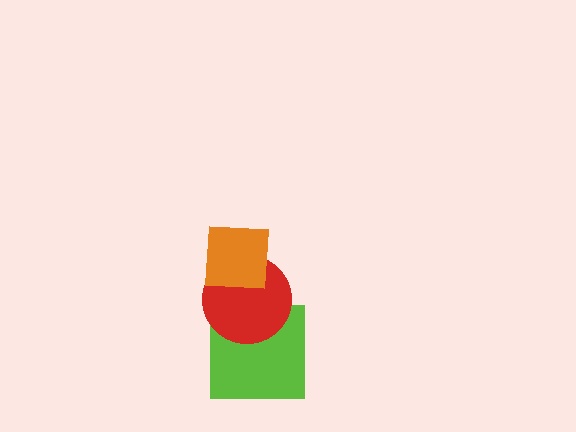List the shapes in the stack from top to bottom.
From top to bottom: the orange square, the red circle, the lime square.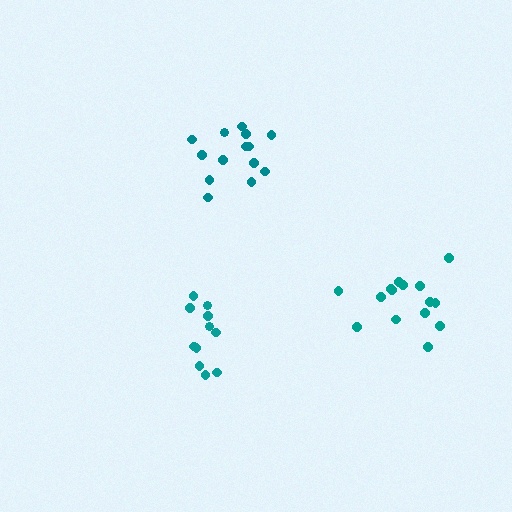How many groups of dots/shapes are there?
There are 3 groups.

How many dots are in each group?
Group 1: 11 dots, Group 2: 15 dots, Group 3: 14 dots (40 total).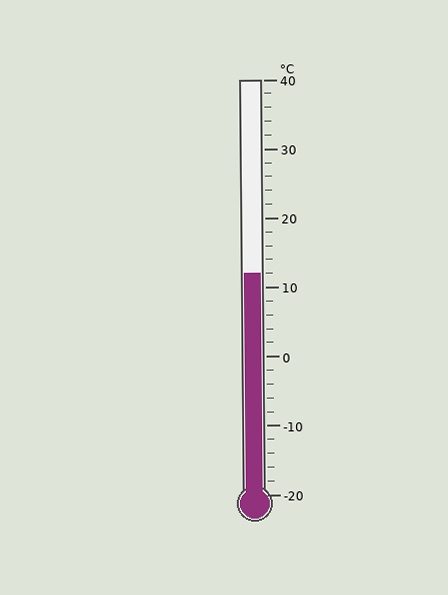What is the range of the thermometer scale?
The thermometer scale ranges from -20°C to 40°C.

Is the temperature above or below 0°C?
The temperature is above 0°C.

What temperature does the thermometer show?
The thermometer shows approximately 12°C.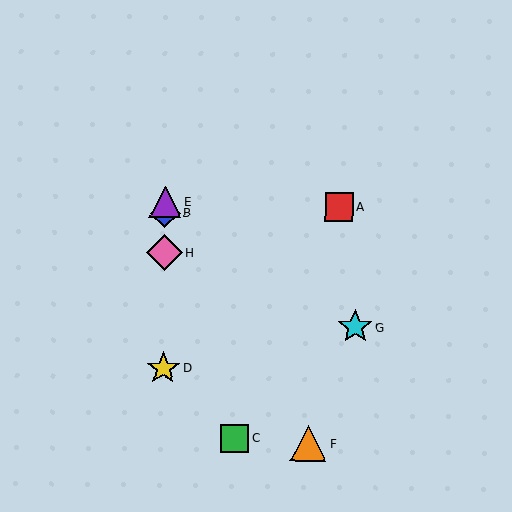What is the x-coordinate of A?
Object A is at x≈339.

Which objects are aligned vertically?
Objects B, D, E, H are aligned vertically.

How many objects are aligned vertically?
4 objects (B, D, E, H) are aligned vertically.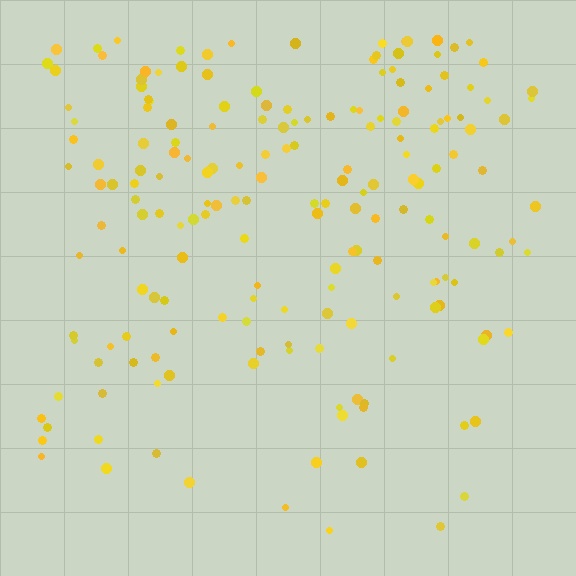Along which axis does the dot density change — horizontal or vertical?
Vertical.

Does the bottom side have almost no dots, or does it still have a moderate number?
Still a moderate number, just noticeably fewer than the top.